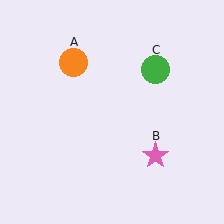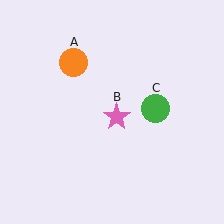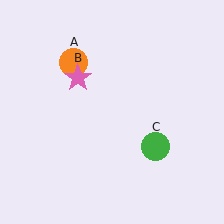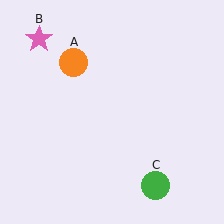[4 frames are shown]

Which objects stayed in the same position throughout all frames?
Orange circle (object A) remained stationary.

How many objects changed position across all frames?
2 objects changed position: pink star (object B), green circle (object C).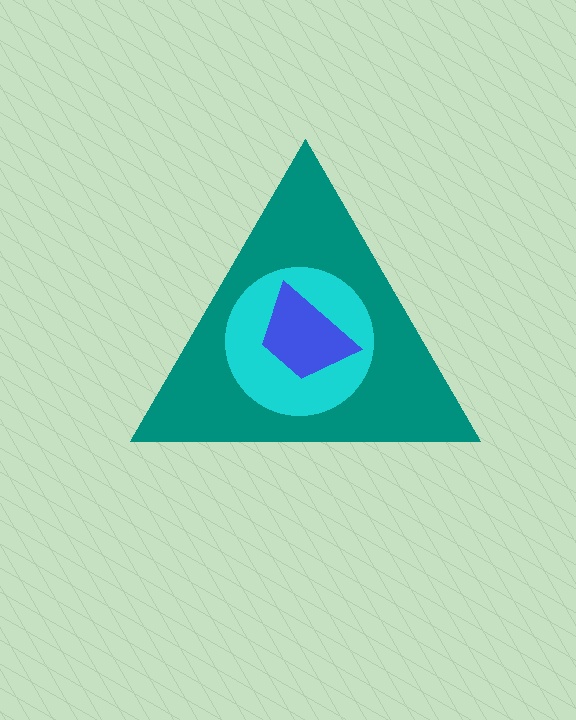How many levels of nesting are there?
3.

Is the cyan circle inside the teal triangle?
Yes.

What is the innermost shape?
The blue trapezoid.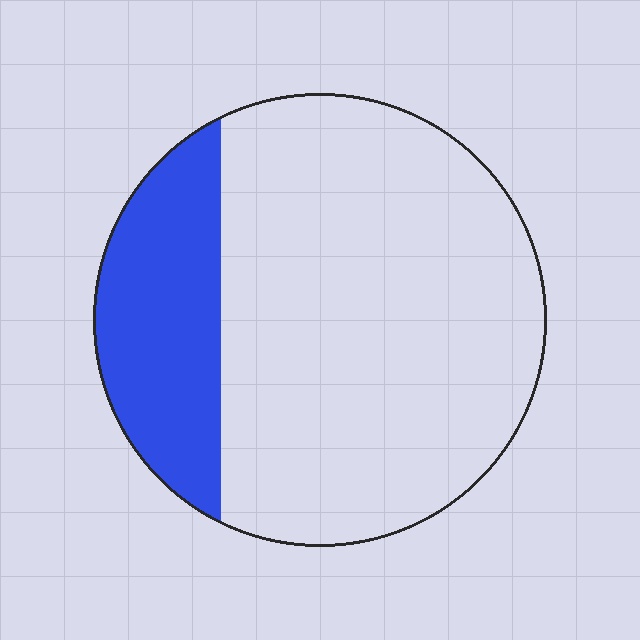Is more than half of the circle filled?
No.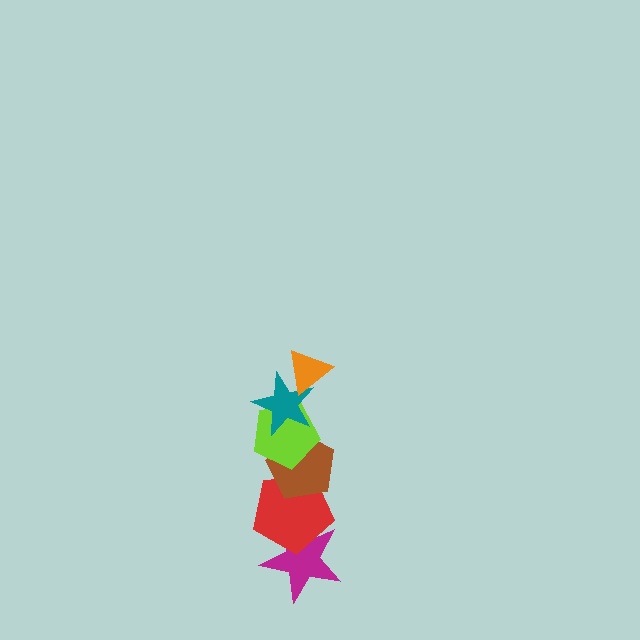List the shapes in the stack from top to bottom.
From top to bottom: the orange triangle, the teal star, the lime pentagon, the brown pentagon, the red pentagon, the magenta star.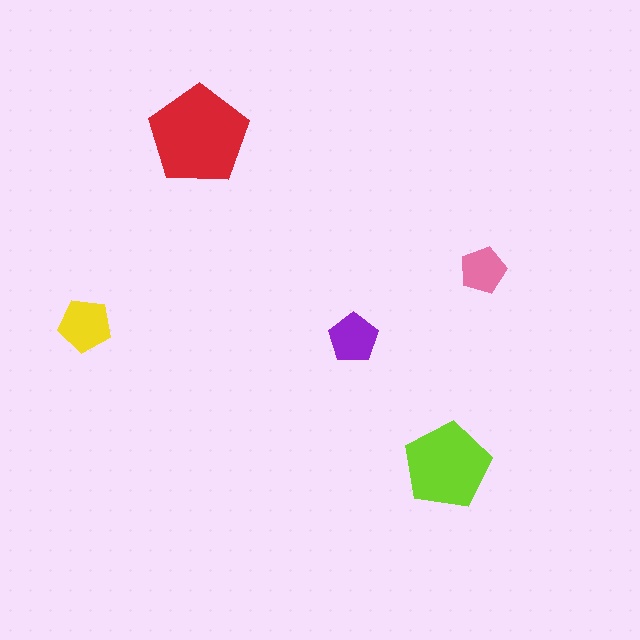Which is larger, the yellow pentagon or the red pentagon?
The red one.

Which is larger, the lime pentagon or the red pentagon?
The red one.